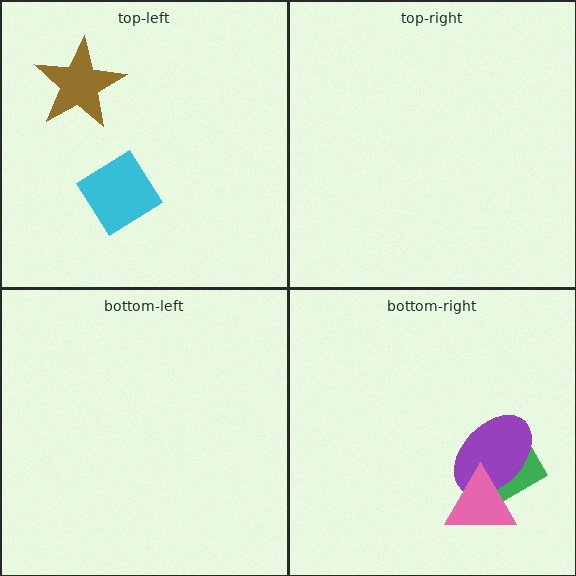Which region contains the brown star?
The top-left region.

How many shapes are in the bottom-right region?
3.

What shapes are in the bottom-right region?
The green rectangle, the purple ellipse, the pink triangle.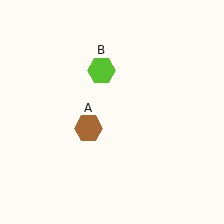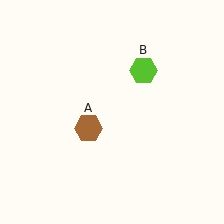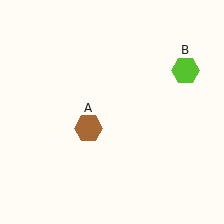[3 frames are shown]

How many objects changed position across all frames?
1 object changed position: lime hexagon (object B).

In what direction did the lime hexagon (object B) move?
The lime hexagon (object B) moved right.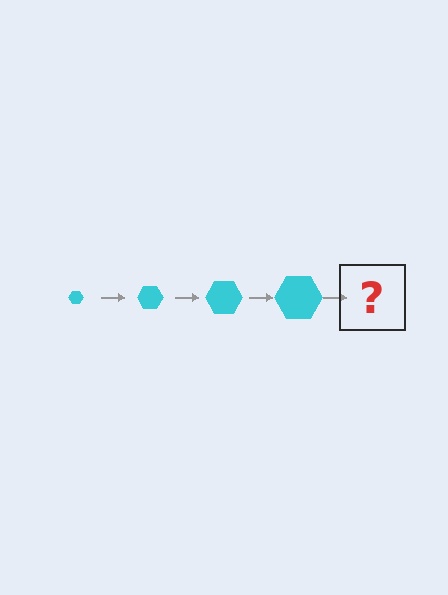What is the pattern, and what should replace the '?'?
The pattern is that the hexagon gets progressively larger each step. The '?' should be a cyan hexagon, larger than the previous one.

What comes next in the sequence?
The next element should be a cyan hexagon, larger than the previous one.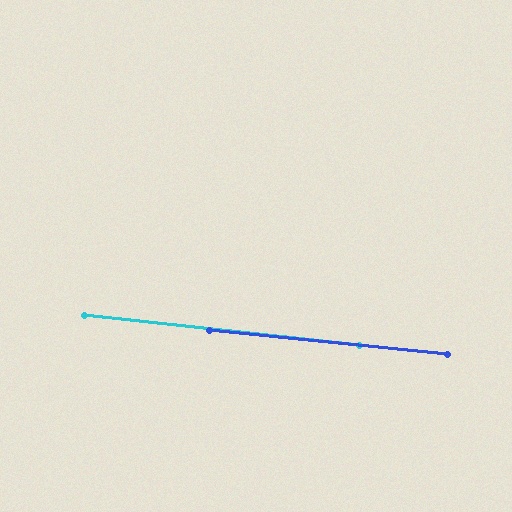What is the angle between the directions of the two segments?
Approximately 1 degree.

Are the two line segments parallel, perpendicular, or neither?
Parallel — their directions differ by only 0.5°.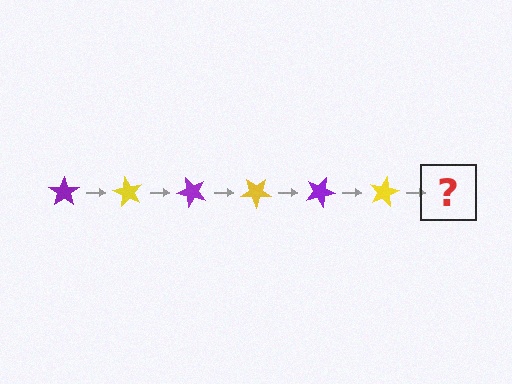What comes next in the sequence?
The next element should be a purple star, rotated 360 degrees from the start.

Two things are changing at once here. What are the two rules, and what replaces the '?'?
The two rules are that it rotates 60 degrees each step and the color cycles through purple and yellow. The '?' should be a purple star, rotated 360 degrees from the start.